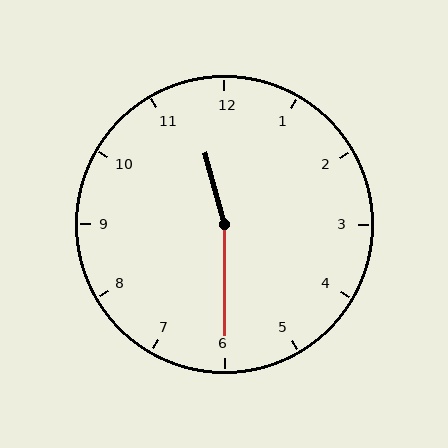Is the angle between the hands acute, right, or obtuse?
It is obtuse.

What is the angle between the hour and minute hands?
Approximately 165 degrees.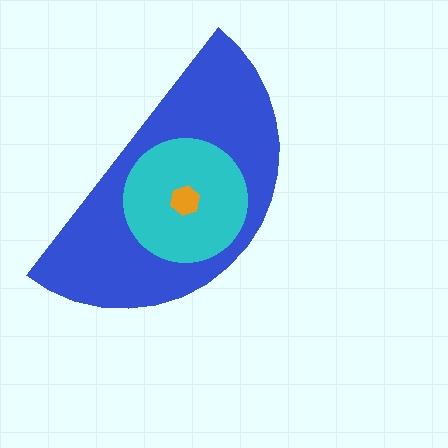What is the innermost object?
The orange hexagon.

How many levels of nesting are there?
3.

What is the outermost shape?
The blue semicircle.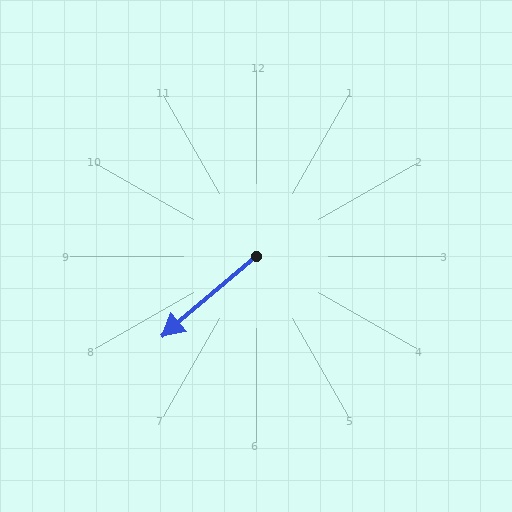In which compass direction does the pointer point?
Southwest.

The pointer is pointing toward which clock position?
Roughly 8 o'clock.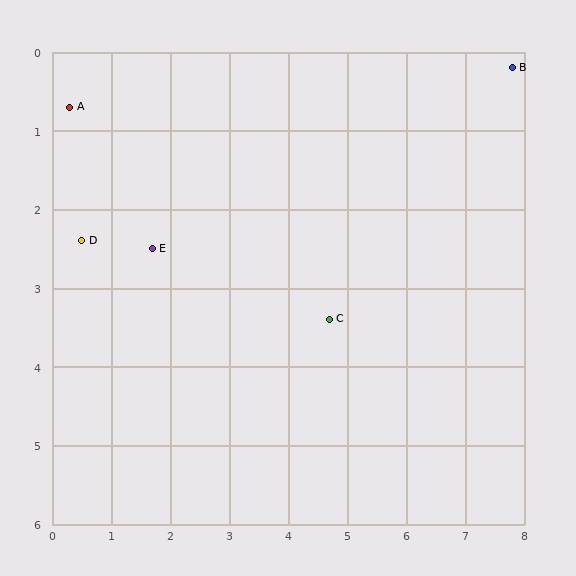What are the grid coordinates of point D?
Point D is at approximately (0.5, 2.4).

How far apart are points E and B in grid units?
Points E and B are about 6.5 grid units apart.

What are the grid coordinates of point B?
Point B is at approximately (7.8, 0.2).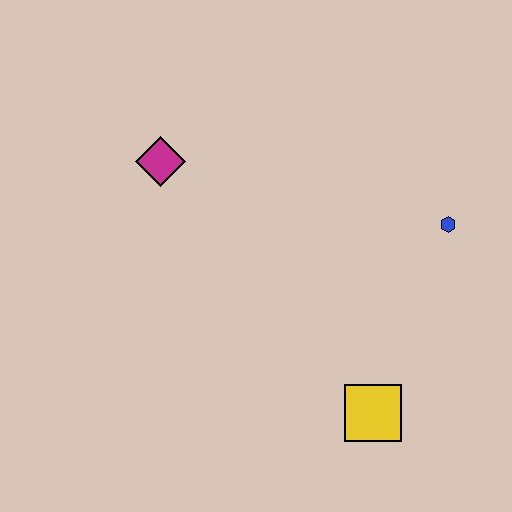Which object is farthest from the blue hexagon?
The magenta diamond is farthest from the blue hexagon.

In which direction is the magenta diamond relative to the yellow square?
The magenta diamond is above the yellow square.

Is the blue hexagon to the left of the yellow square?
No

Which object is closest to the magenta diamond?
The blue hexagon is closest to the magenta diamond.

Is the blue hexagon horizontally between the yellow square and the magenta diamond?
No